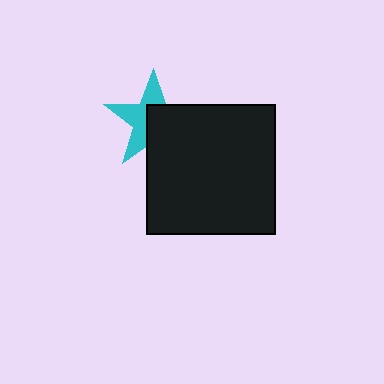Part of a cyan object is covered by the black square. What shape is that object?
It is a star.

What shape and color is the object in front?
The object in front is a black square.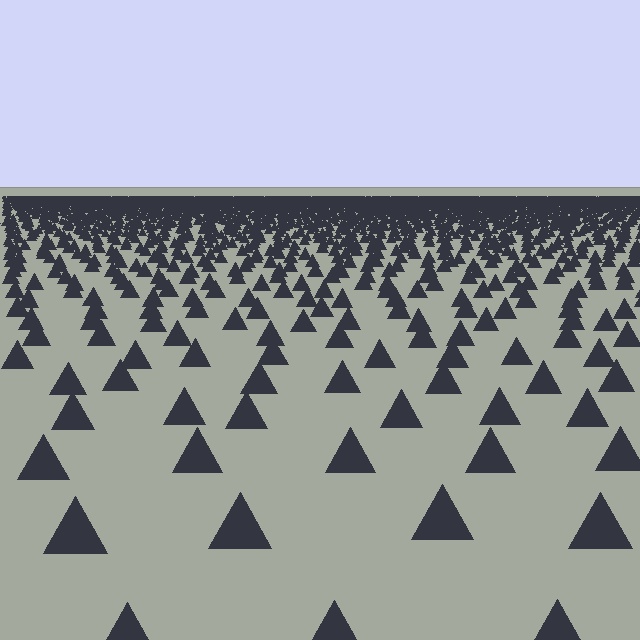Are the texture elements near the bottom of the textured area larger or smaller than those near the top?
Larger. Near the bottom, elements are closer to the viewer and appear at a bigger on-screen size.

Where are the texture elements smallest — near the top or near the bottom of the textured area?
Near the top.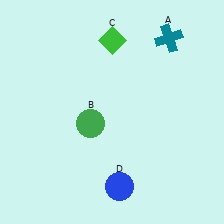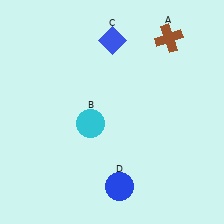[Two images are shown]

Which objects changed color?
A changed from teal to brown. B changed from green to cyan. C changed from green to blue.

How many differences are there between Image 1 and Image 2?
There are 3 differences between the two images.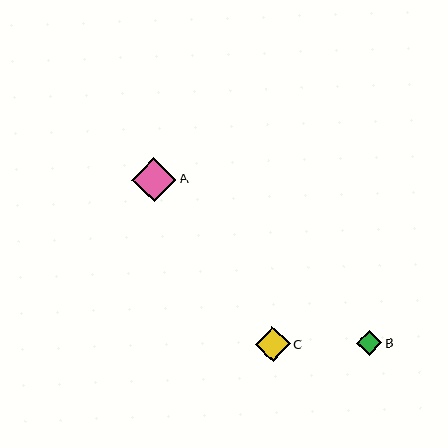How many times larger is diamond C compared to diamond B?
Diamond C is approximately 1.4 times the size of diamond B.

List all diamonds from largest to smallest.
From largest to smallest: A, C, B.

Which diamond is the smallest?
Diamond B is the smallest with a size of approximately 25 pixels.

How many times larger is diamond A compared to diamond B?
Diamond A is approximately 1.8 times the size of diamond B.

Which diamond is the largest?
Diamond A is the largest with a size of approximately 45 pixels.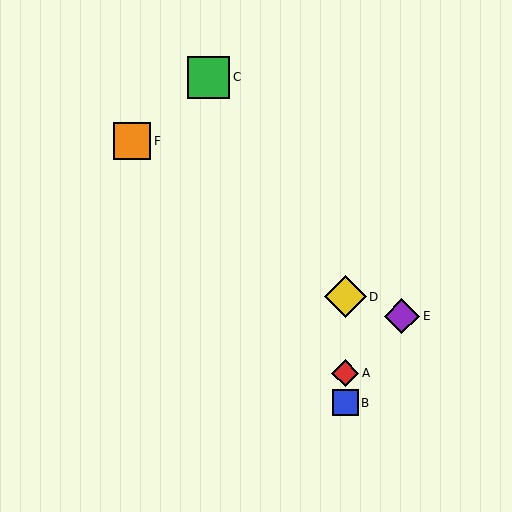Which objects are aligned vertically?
Objects A, B, D are aligned vertically.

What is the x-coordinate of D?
Object D is at x≈345.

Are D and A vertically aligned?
Yes, both are at x≈345.